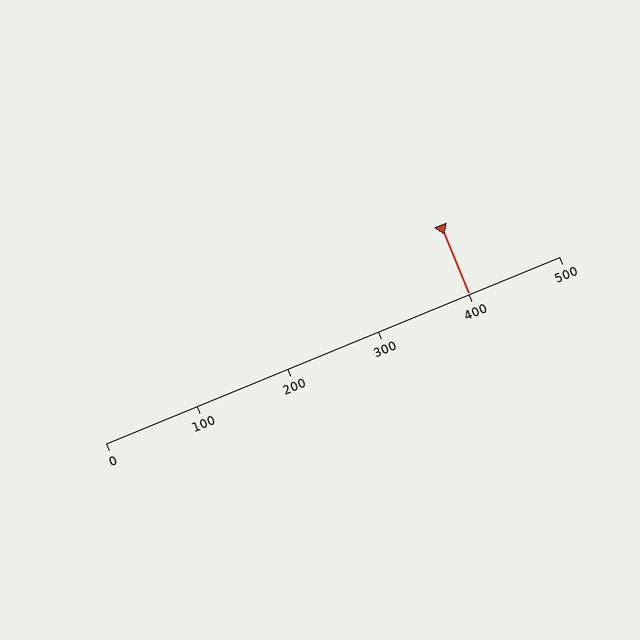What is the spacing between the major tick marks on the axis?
The major ticks are spaced 100 apart.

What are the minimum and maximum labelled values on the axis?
The axis runs from 0 to 500.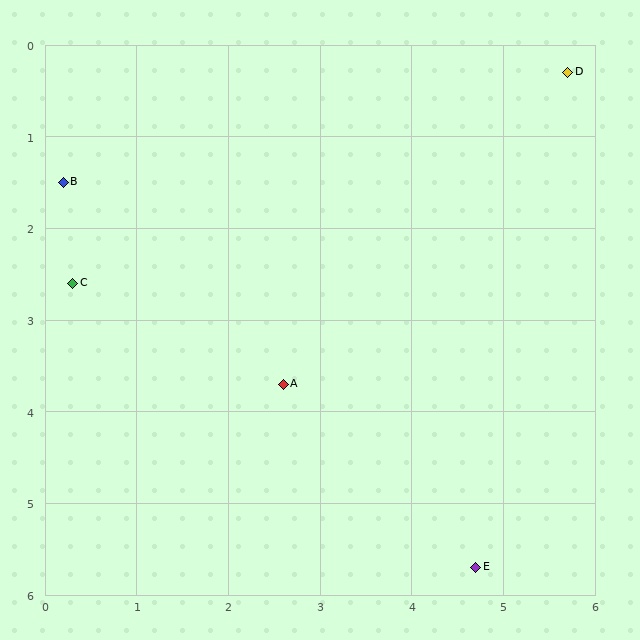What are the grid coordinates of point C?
Point C is at approximately (0.3, 2.6).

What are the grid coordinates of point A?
Point A is at approximately (2.6, 3.7).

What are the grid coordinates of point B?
Point B is at approximately (0.2, 1.5).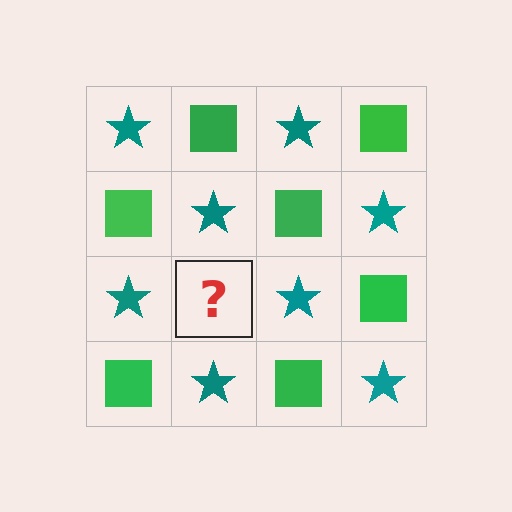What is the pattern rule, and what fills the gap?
The rule is that it alternates teal star and green square in a checkerboard pattern. The gap should be filled with a green square.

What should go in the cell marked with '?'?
The missing cell should contain a green square.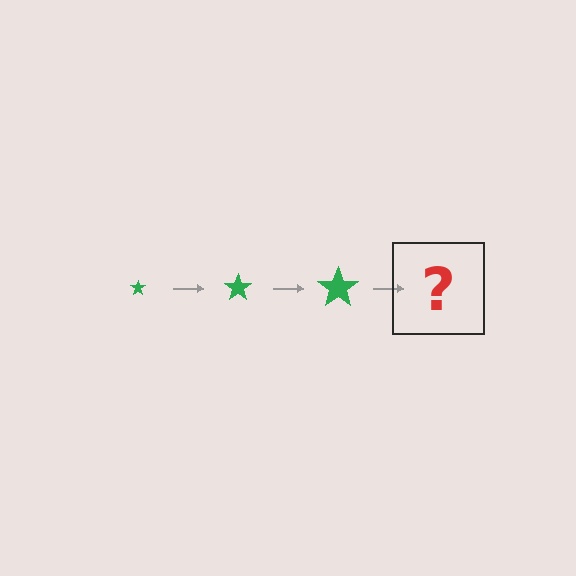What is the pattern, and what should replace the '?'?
The pattern is that the star gets progressively larger each step. The '?' should be a green star, larger than the previous one.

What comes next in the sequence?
The next element should be a green star, larger than the previous one.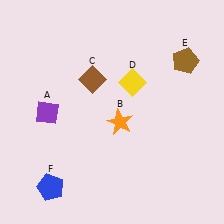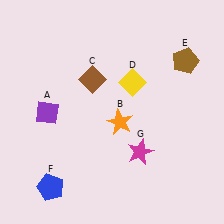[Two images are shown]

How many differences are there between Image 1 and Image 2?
There is 1 difference between the two images.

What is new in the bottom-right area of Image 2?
A magenta star (G) was added in the bottom-right area of Image 2.